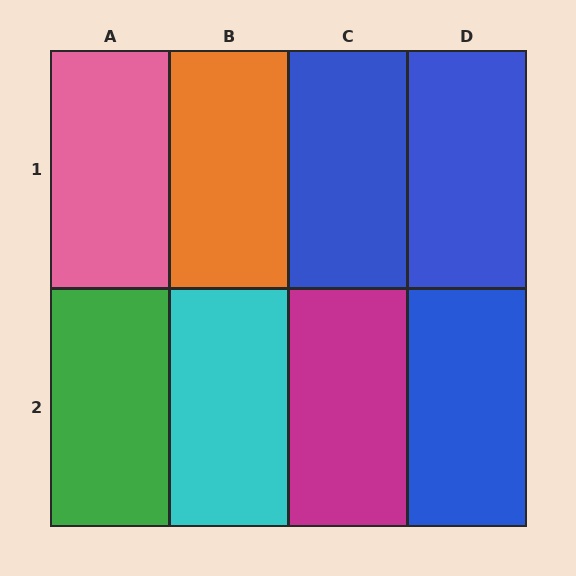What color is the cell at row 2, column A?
Green.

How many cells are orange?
1 cell is orange.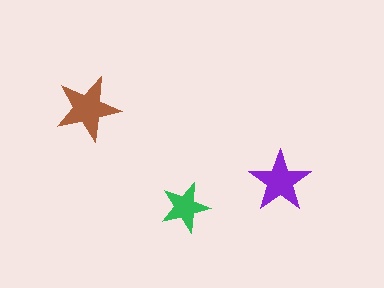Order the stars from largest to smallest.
the brown one, the purple one, the green one.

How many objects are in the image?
There are 3 objects in the image.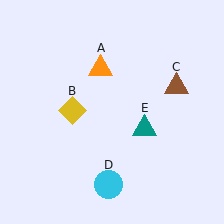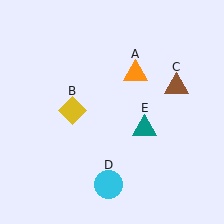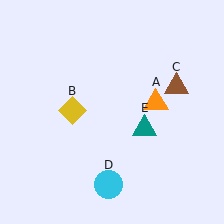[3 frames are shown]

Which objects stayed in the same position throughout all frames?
Yellow diamond (object B) and brown triangle (object C) and cyan circle (object D) and teal triangle (object E) remained stationary.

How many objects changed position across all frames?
1 object changed position: orange triangle (object A).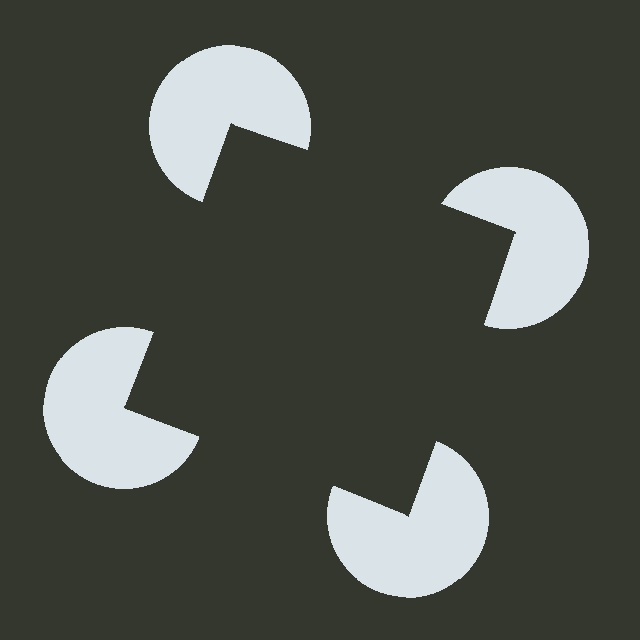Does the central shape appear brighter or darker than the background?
It typically appears slightly darker than the background, even though no actual brightness change is drawn.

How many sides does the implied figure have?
4 sides.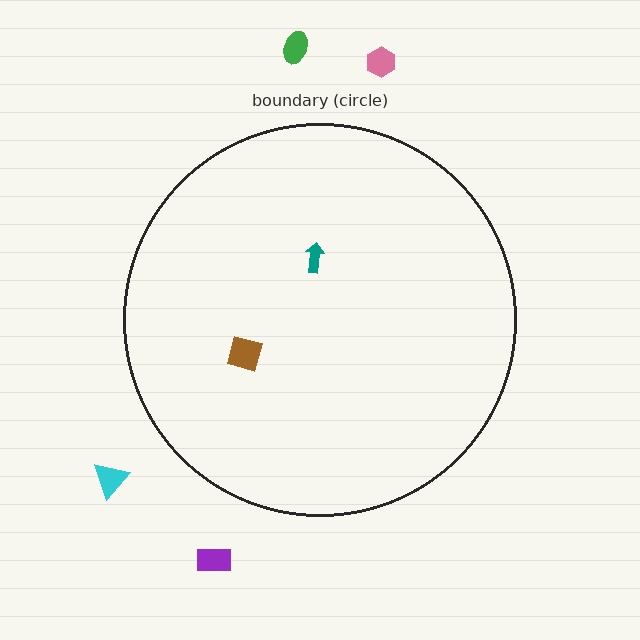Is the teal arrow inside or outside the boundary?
Inside.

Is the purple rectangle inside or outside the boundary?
Outside.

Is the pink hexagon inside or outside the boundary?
Outside.